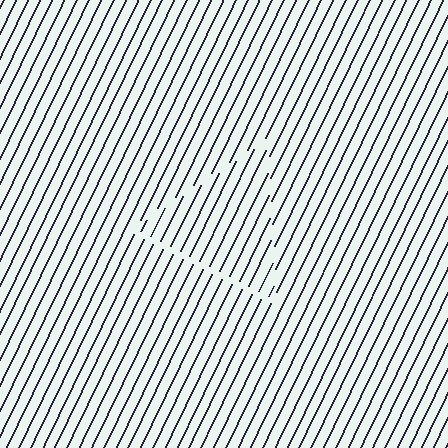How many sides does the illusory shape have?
3 sides — the line-ends trace a triangle.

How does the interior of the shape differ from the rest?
The interior of the shape contains the same grating, shifted by half a period — the contour is defined by the phase discontinuity where line-ends from the inner and outer gratings abut.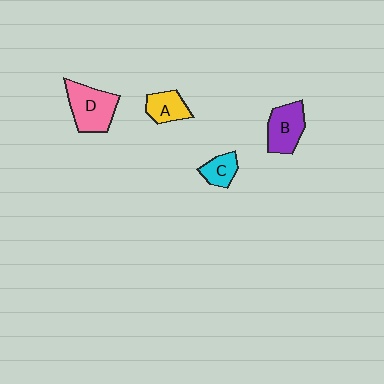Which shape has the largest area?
Shape D (pink).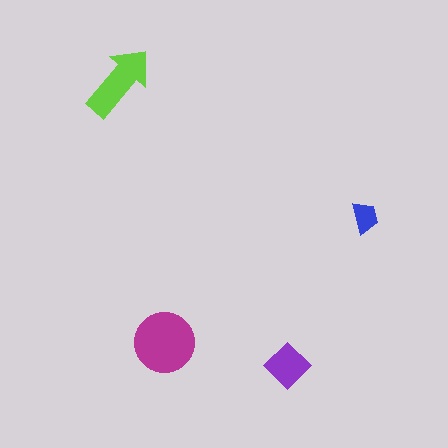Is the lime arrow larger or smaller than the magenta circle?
Smaller.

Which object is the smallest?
The blue trapezoid.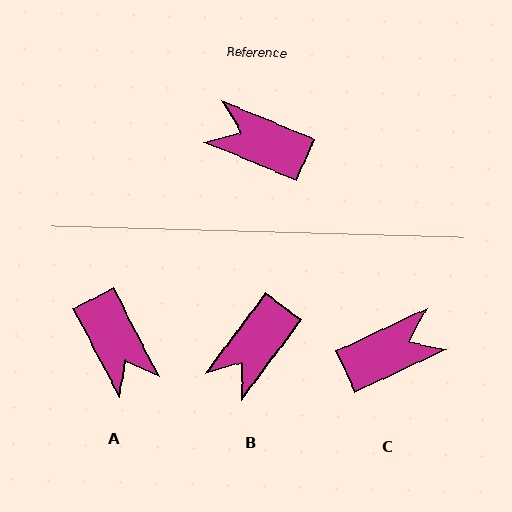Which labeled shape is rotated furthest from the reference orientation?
A, about 140 degrees away.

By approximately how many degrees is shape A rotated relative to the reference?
Approximately 140 degrees counter-clockwise.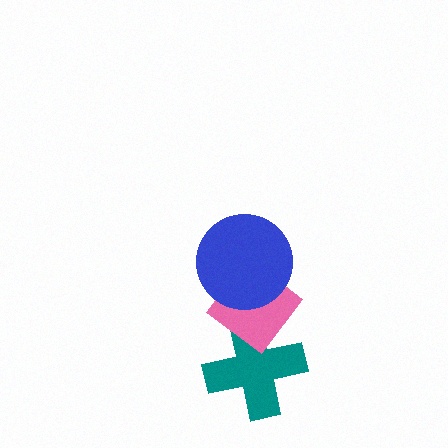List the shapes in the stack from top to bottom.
From top to bottom: the blue circle, the pink diamond, the teal cross.